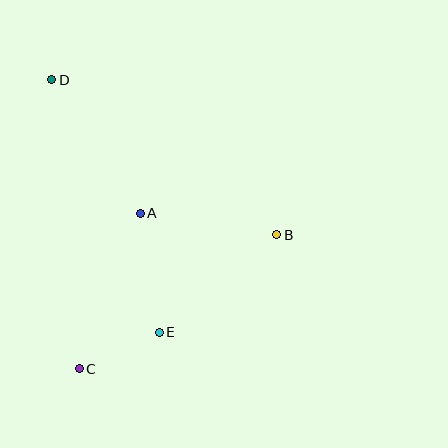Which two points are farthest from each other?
Points C and D are farthest from each other.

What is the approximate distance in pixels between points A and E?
The distance between A and E is approximately 121 pixels.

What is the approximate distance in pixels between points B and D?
The distance between B and D is approximately 274 pixels.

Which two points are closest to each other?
Points C and E are closest to each other.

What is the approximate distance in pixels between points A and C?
The distance between A and C is approximately 167 pixels.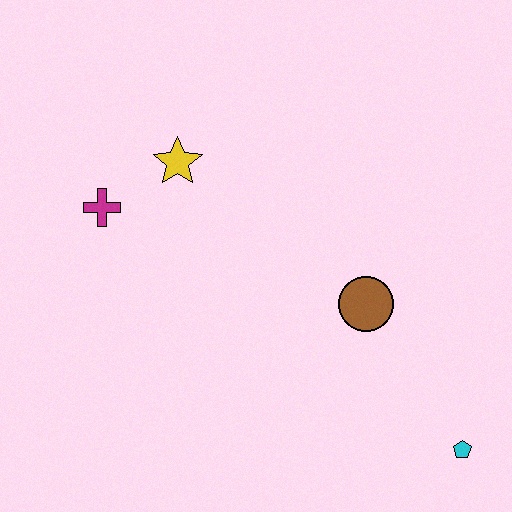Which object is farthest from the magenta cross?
The cyan pentagon is farthest from the magenta cross.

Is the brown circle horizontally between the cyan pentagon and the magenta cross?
Yes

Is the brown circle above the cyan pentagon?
Yes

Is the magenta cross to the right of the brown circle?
No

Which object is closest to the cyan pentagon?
The brown circle is closest to the cyan pentagon.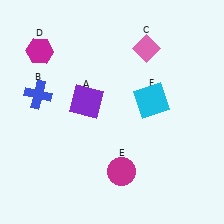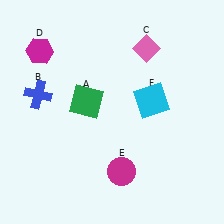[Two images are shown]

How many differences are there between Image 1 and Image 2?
There is 1 difference between the two images.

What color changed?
The square (A) changed from purple in Image 1 to green in Image 2.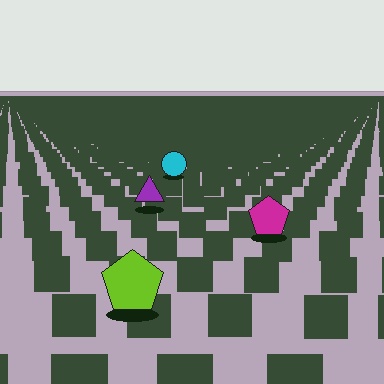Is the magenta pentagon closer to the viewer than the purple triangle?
Yes. The magenta pentagon is closer — you can tell from the texture gradient: the ground texture is coarser near it.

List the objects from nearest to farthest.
From nearest to farthest: the lime pentagon, the magenta pentagon, the purple triangle, the cyan circle.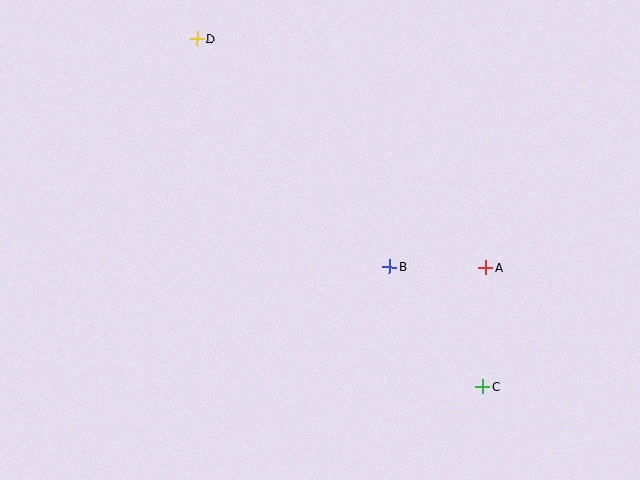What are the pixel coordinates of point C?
Point C is at (483, 386).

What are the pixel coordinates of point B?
Point B is at (390, 266).